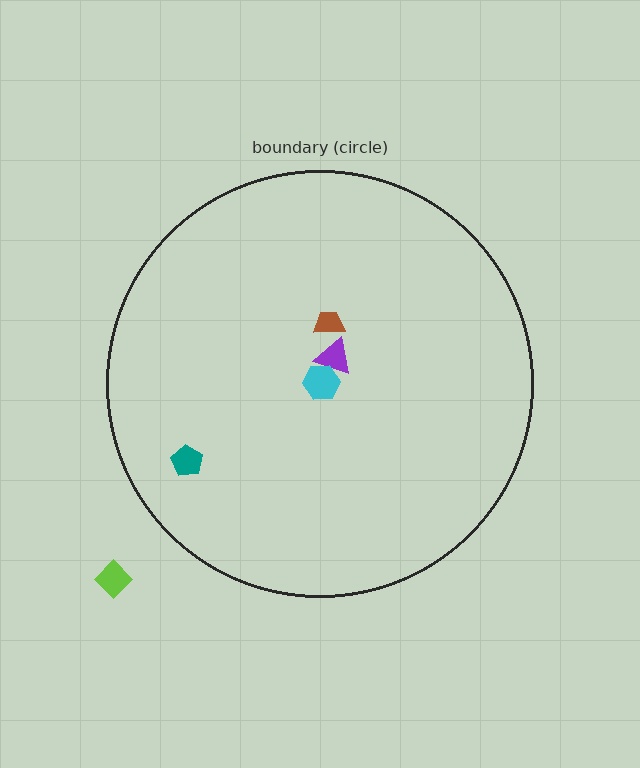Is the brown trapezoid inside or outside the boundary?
Inside.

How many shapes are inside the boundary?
4 inside, 1 outside.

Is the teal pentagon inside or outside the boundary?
Inside.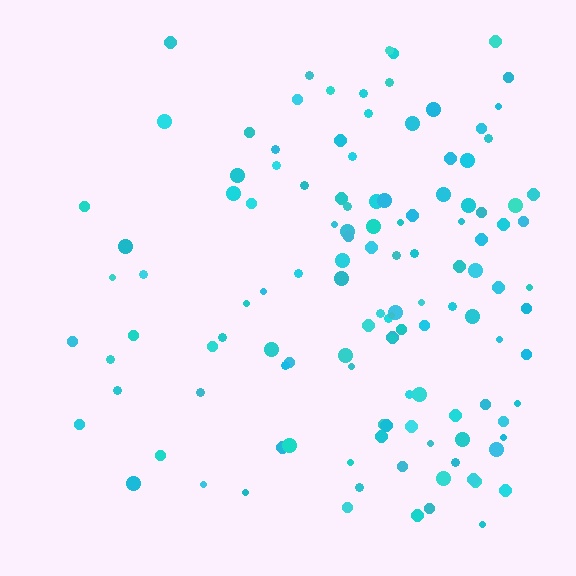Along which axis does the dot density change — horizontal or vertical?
Horizontal.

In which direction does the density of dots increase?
From left to right, with the right side densest.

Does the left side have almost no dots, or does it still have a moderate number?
Still a moderate number, just noticeably fewer than the right.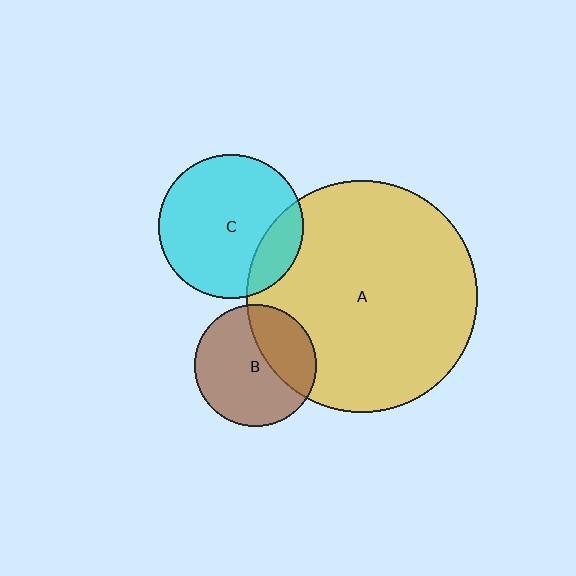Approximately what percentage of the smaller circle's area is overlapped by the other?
Approximately 20%.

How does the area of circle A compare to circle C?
Approximately 2.6 times.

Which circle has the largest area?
Circle A (yellow).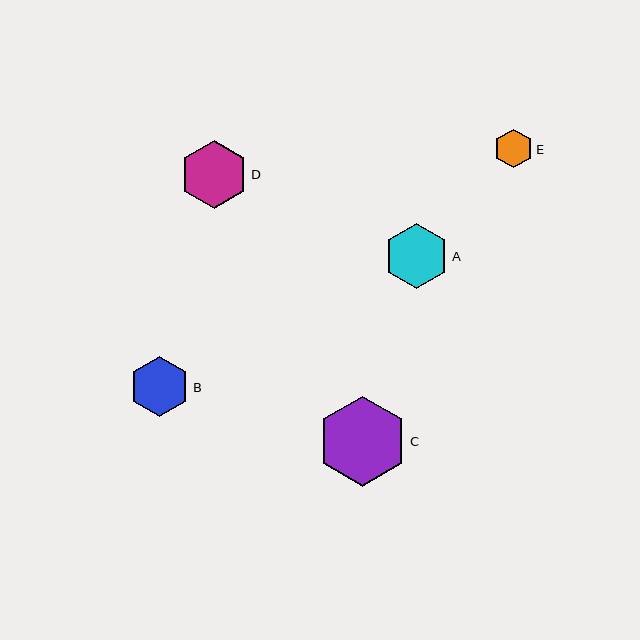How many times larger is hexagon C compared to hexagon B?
Hexagon C is approximately 1.5 times the size of hexagon B.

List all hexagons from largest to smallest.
From largest to smallest: C, D, A, B, E.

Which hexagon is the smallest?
Hexagon E is the smallest with a size of approximately 39 pixels.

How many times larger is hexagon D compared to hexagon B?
Hexagon D is approximately 1.1 times the size of hexagon B.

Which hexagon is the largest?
Hexagon C is the largest with a size of approximately 90 pixels.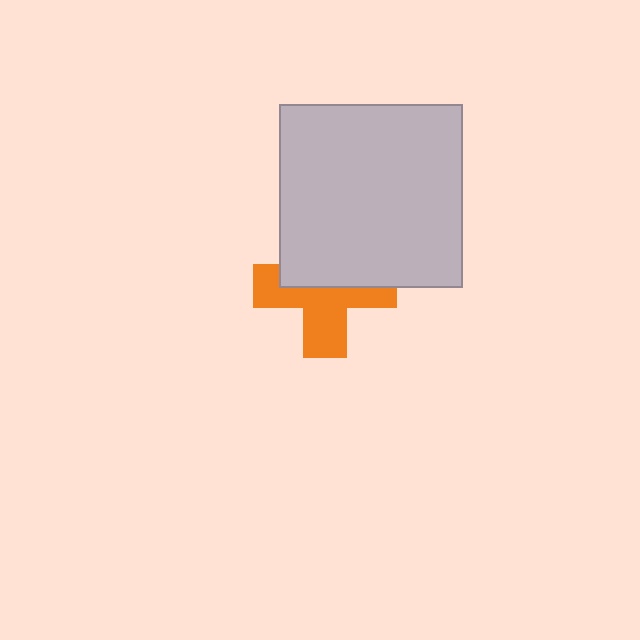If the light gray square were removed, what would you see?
You would see the complete orange cross.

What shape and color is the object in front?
The object in front is a light gray square.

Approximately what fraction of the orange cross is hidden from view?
Roughly 47% of the orange cross is hidden behind the light gray square.